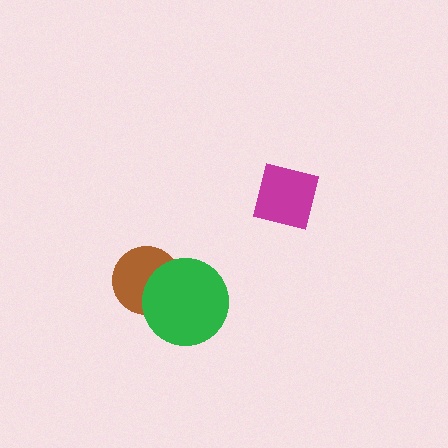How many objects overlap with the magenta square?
0 objects overlap with the magenta square.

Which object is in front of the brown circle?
The green circle is in front of the brown circle.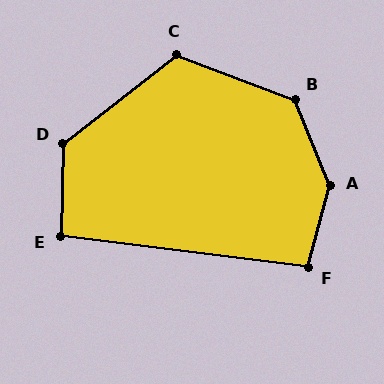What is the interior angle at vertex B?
Approximately 133 degrees (obtuse).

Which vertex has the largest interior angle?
A, at approximately 143 degrees.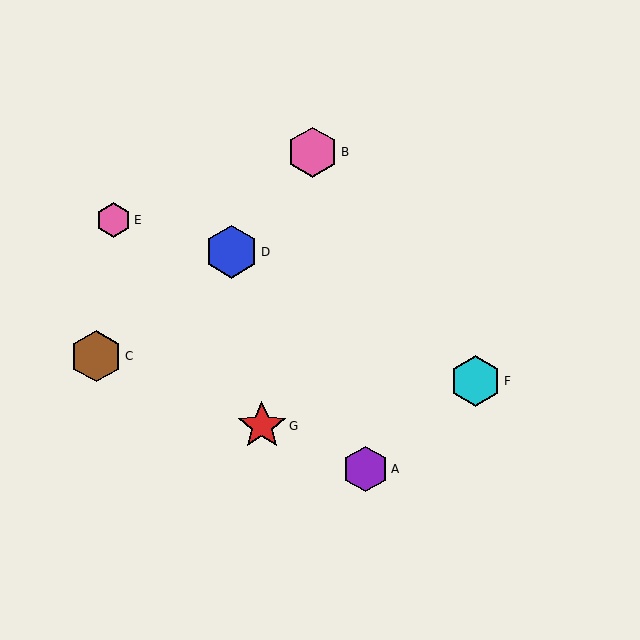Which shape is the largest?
The blue hexagon (labeled D) is the largest.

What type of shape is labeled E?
Shape E is a pink hexagon.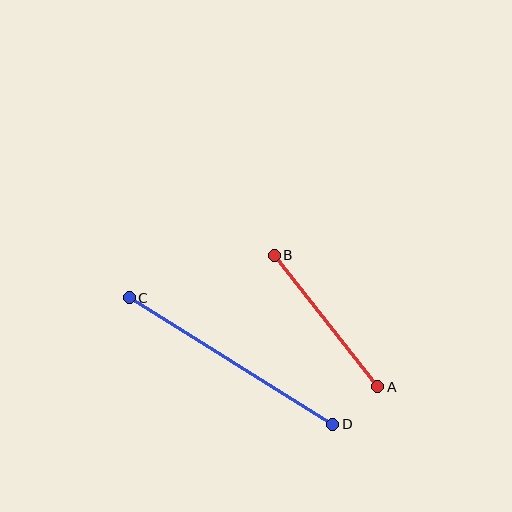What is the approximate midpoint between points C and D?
The midpoint is at approximately (231, 361) pixels.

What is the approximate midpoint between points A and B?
The midpoint is at approximately (326, 321) pixels.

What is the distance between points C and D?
The distance is approximately 240 pixels.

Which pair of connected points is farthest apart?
Points C and D are farthest apart.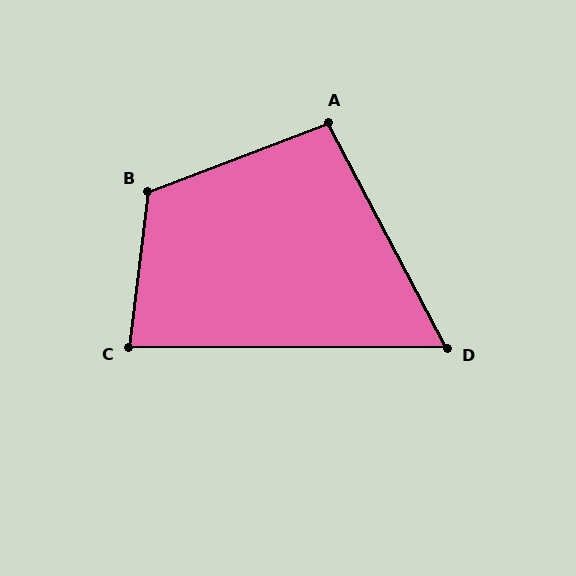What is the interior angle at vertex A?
Approximately 97 degrees (obtuse).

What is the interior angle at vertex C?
Approximately 83 degrees (acute).